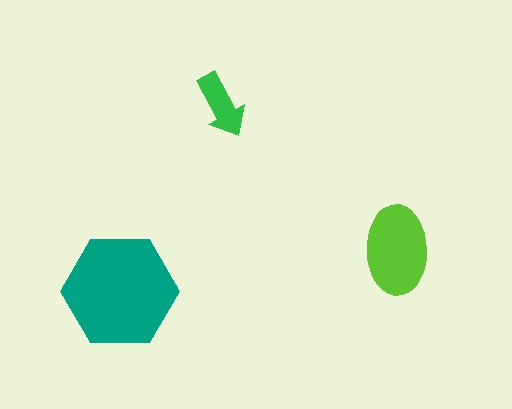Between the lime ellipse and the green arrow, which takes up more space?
The lime ellipse.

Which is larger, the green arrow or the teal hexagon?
The teal hexagon.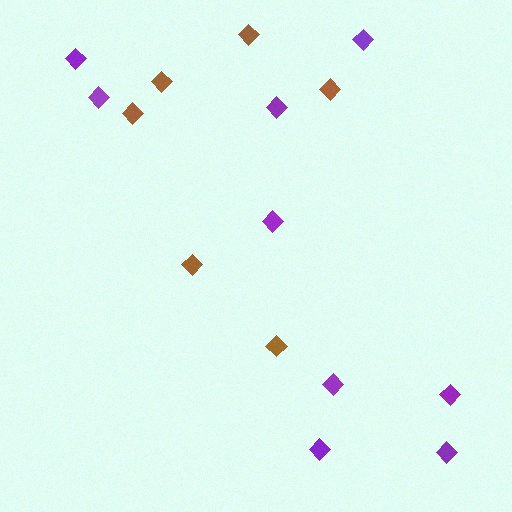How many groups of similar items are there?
There are 2 groups: one group of brown diamonds (6) and one group of purple diamonds (9).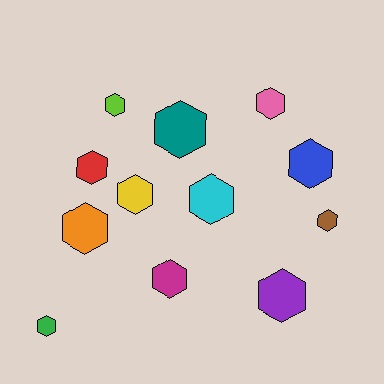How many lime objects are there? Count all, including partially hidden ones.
There is 1 lime object.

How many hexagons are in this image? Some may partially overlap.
There are 12 hexagons.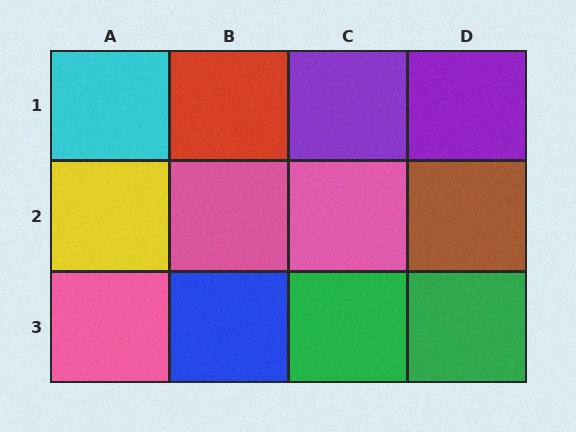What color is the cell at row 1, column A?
Cyan.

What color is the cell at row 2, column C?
Pink.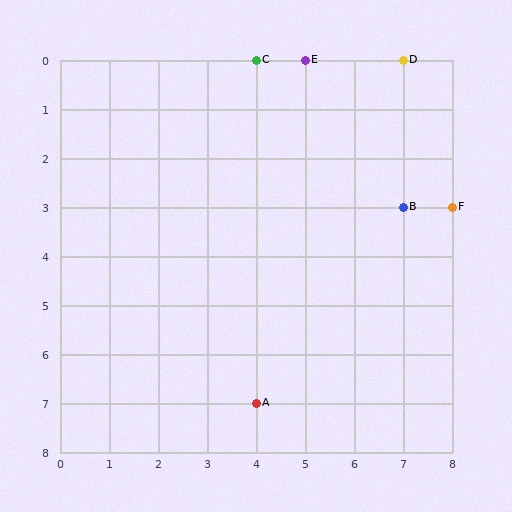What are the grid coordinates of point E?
Point E is at grid coordinates (5, 0).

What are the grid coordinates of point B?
Point B is at grid coordinates (7, 3).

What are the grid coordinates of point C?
Point C is at grid coordinates (4, 0).